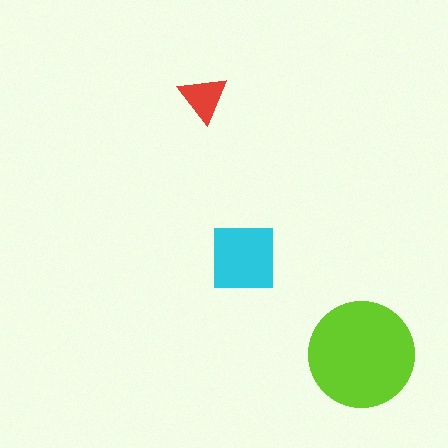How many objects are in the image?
There are 3 objects in the image.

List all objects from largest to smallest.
The lime circle, the cyan square, the red triangle.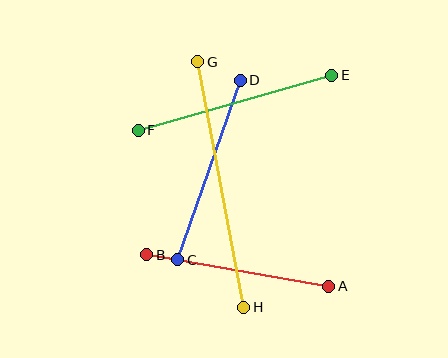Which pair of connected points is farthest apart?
Points G and H are farthest apart.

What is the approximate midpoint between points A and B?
The midpoint is at approximately (238, 271) pixels.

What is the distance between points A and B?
The distance is approximately 185 pixels.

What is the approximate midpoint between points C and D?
The midpoint is at approximately (209, 170) pixels.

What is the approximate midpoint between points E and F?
The midpoint is at approximately (235, 103) pixels.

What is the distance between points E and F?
The distance is approximately 201 pixels.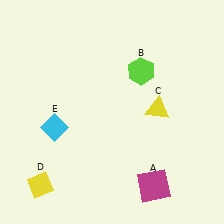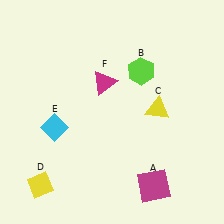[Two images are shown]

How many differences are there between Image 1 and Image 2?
There is 1 difference between the two images.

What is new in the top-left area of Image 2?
A magenta triangle (F) was added in the top-left area of Image 2.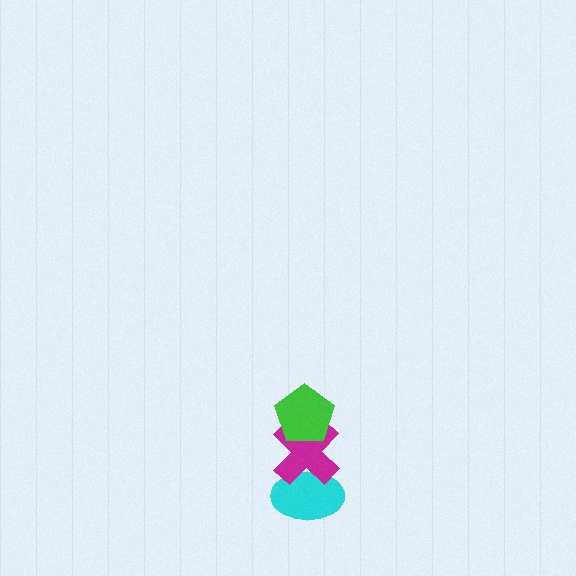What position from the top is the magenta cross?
The magenta cross is 2nd from the top.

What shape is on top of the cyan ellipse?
The magenta cross is on top of the cyan ellipse.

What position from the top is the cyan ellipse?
The cyan ellipse is 3rd from the top.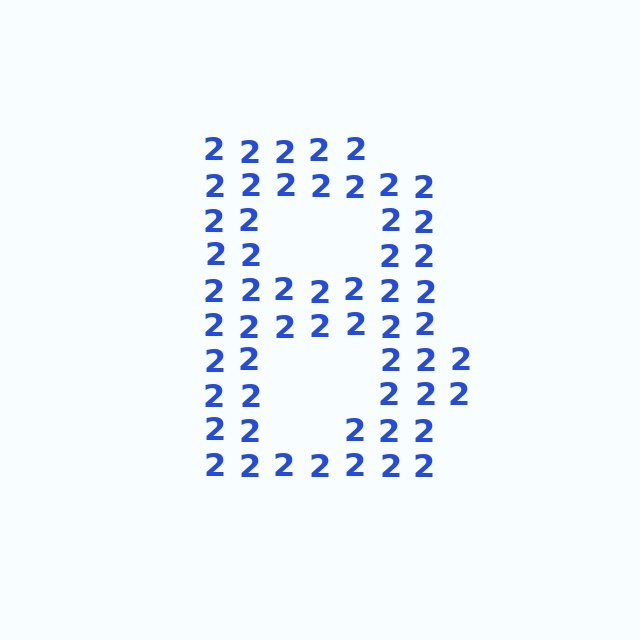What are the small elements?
The small elements are digit 2's.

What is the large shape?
The large shape is the letter B.